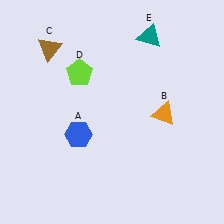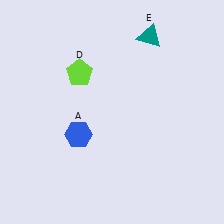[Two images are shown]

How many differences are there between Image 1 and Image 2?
There are 2 differences between the two images.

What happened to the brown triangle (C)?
The brown triangle (C) was removed in Image 2. It was in the top-left area of Image 1.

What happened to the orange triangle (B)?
The orange triangle (B) was removed in Image 2. It was in the bottom-right area of Image 1.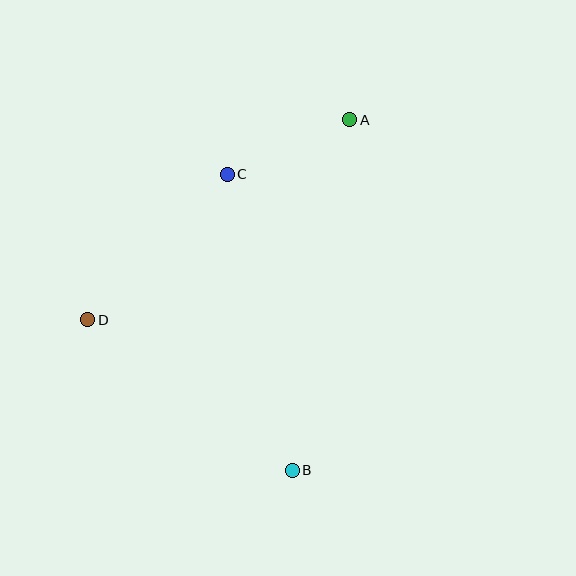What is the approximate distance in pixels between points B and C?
The distance between B and C is approximately 303 pixels.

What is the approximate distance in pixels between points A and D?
The distance between A and D is approximately 329 pixels.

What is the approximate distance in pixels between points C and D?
The distance between C and D is approximately 202 pixels.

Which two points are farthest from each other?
Points A and B are farthest from each other.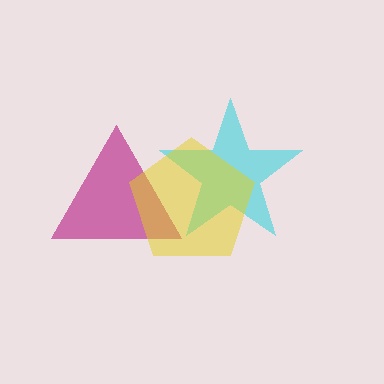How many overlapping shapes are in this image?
There are 3 overlapping shapes in the image.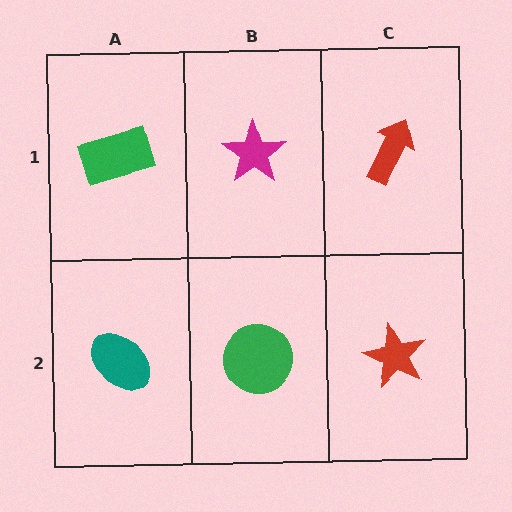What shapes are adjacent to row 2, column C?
A red arrow (row 1, column C), a green circle (row 2, column B).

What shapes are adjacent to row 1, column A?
A teal ellipse (row 2, column A), a magenta star (row 1, column B).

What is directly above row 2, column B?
A magenta star.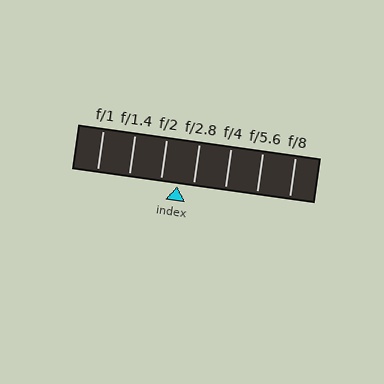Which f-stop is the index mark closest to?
The index mark is closest to f/2.8.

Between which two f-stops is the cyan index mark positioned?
The index mark is between f/2 and f/2.8.